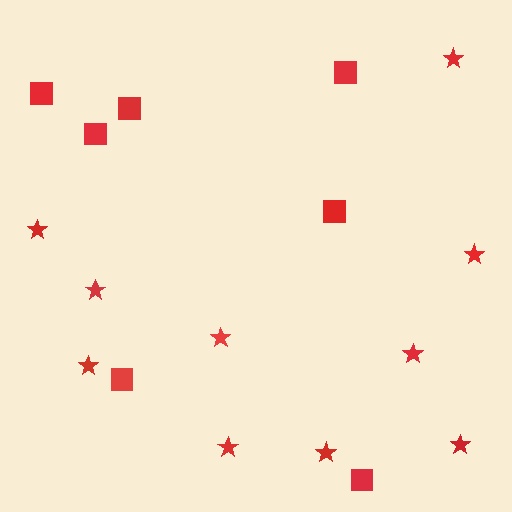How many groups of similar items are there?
There are 2 groups: one group of squares (7) and one group of stars (10).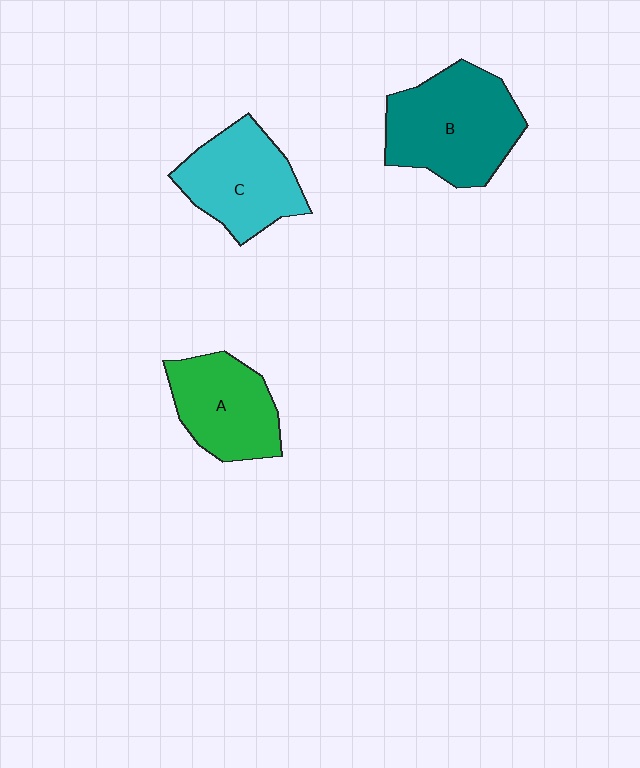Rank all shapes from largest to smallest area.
From largest to smallest: B (teal), C (cyan), A (green).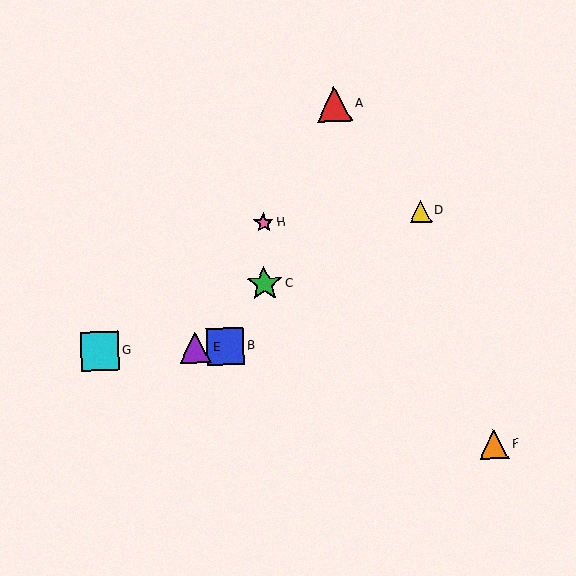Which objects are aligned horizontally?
Objects B, E, G are aligned horizontally.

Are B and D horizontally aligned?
No, B is at y≈346 and D is at y≈211.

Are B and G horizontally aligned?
Yes, both are at y≈346.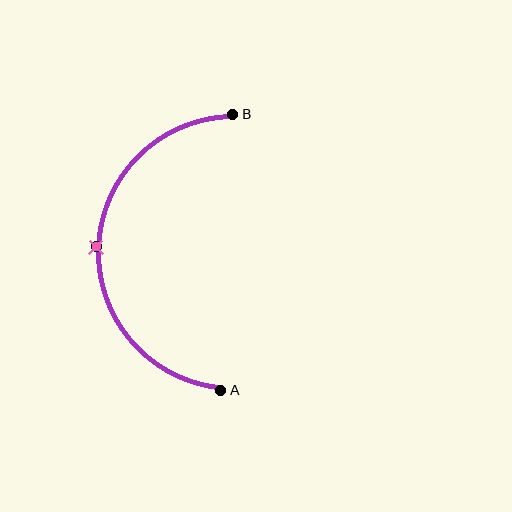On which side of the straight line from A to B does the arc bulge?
The arc bulges to the left of the straight line connecting A and B.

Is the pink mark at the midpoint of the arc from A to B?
Yes. The pink mark lies on the arc at equal arc-length from both A and B — it is the arc midpoint.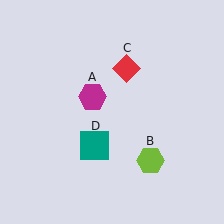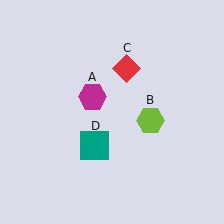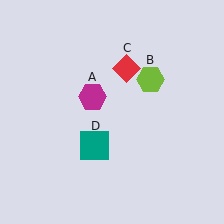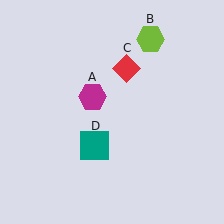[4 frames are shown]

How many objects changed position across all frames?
1 object changed position: lime hexagon (object B).